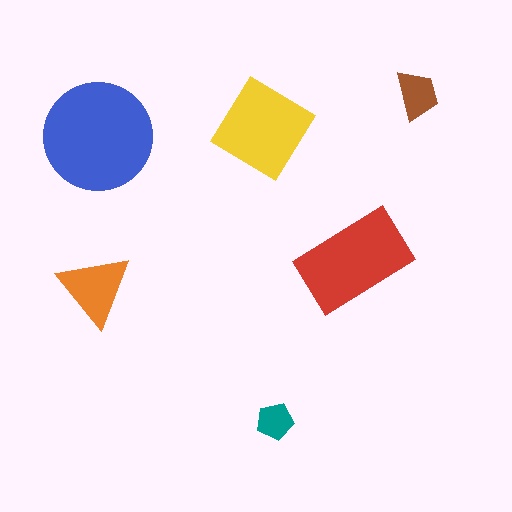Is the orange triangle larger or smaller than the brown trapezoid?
Larger.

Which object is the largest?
The blue circle.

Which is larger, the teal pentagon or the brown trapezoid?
The brown trapezoid.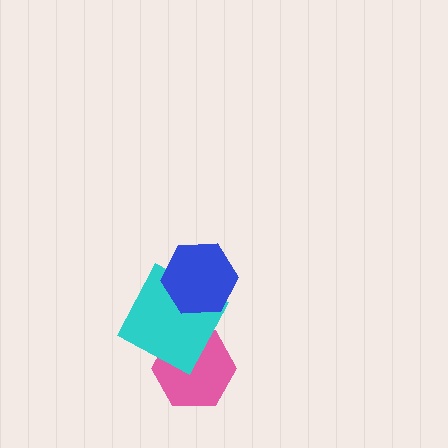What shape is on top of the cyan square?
The blue hexagon is on top of the cyan square.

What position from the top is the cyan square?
The cyan square is 2nd from the top.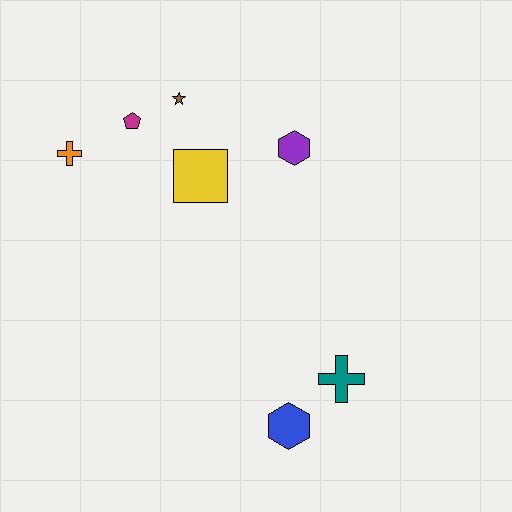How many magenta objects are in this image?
There is 1 magenta object.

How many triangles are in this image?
There are no triangles.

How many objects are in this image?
There are 7 objects.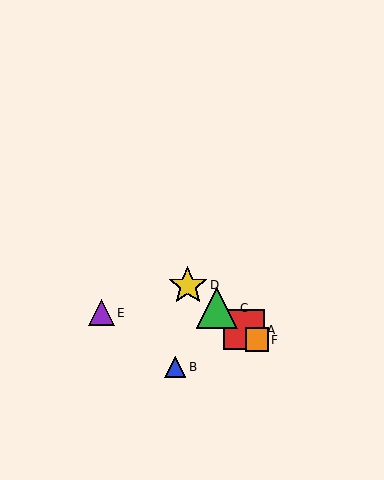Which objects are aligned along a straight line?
Objects A, C, D, F are aligned along a straight line.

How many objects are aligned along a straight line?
4 objects (A, C, D, F) are aligned along a straight line.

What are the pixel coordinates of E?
Object E is at (101, 313).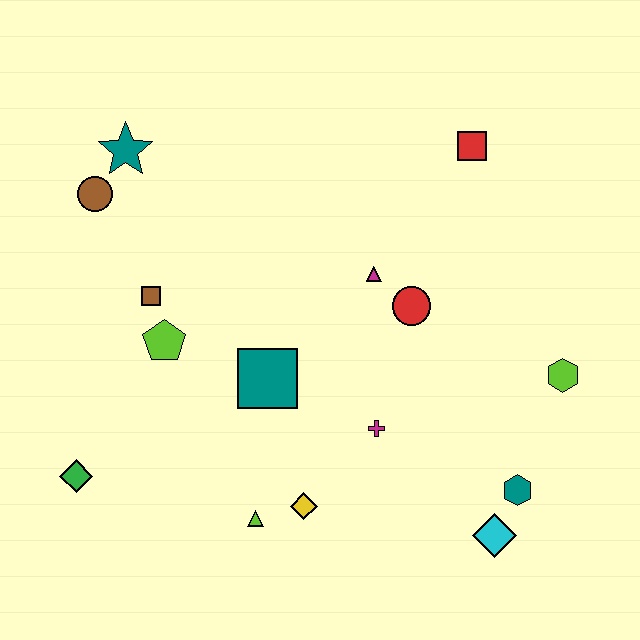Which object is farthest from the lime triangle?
The red square is farthest from the lime triangle.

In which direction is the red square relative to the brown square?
The red square is to the right of the brown square.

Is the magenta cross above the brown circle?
No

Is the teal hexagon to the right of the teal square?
Yes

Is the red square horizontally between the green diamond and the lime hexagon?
Yes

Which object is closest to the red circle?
The magenta triangle is closest to the red circle.